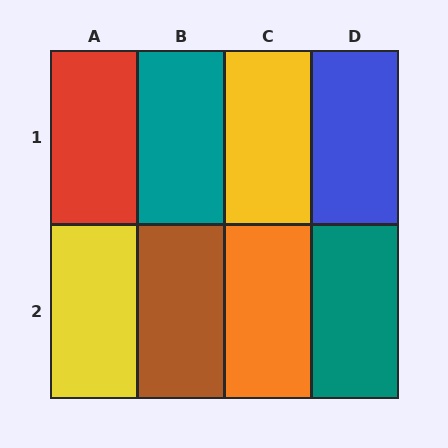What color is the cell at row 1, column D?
Blue.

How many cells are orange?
1 cell is orange.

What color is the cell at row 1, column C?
Yellow.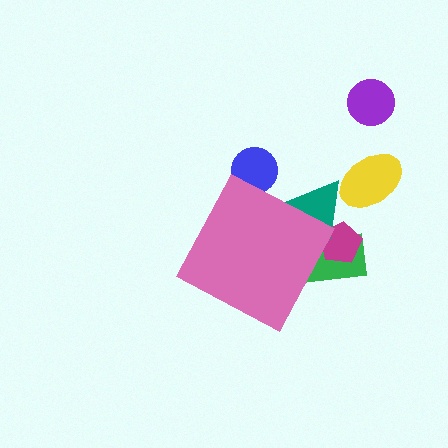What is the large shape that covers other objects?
A pink diamond.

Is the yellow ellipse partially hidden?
No, the yellow ellipse is fully visible.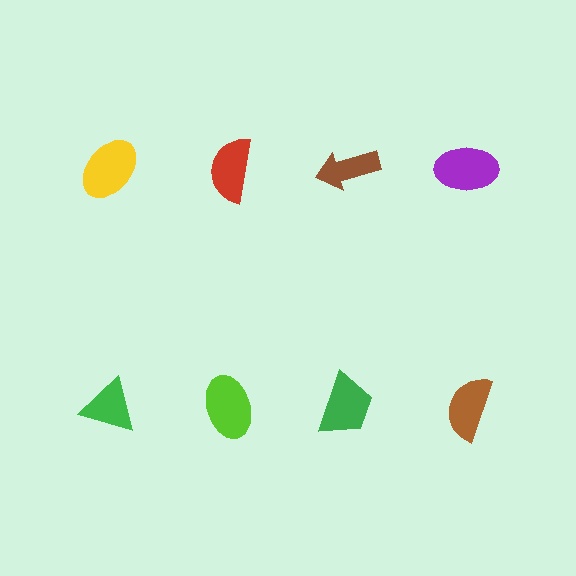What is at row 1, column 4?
A purple ellipse.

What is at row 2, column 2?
A lime ellipse.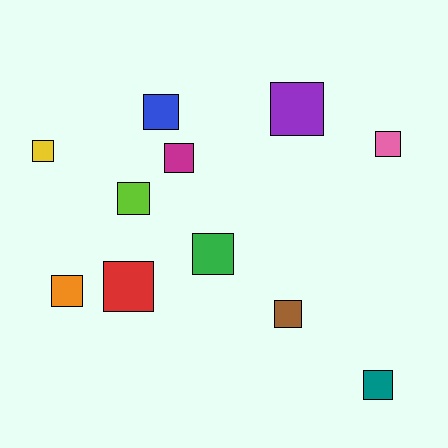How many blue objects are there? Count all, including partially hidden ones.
There is 1 blue object.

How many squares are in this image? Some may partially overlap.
There are 11 squares.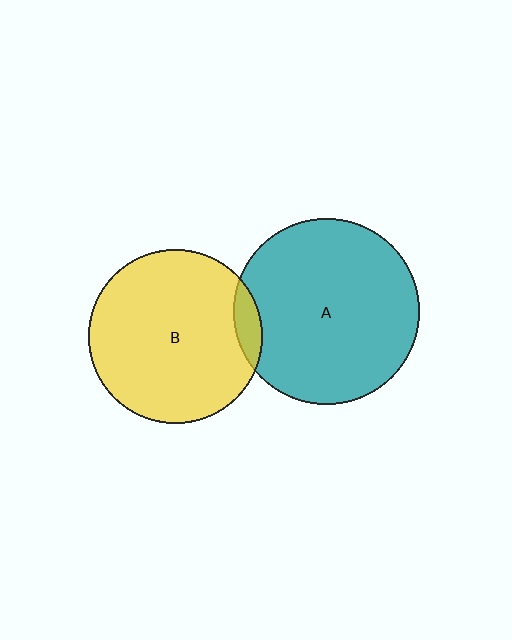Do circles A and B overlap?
Yes.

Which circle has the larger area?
Circle A (teal).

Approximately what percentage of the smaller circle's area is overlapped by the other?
Approximately 5%.